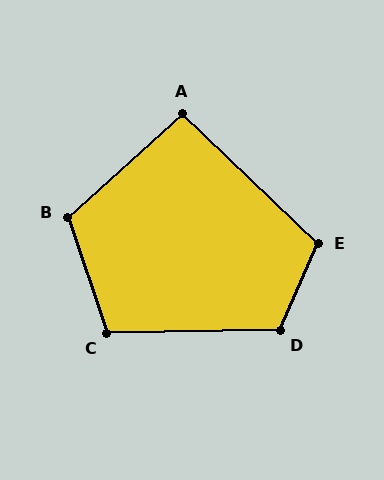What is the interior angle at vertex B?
Approximately 113 degrees (obtuse).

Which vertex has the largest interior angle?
D, at approximately 114 degrees.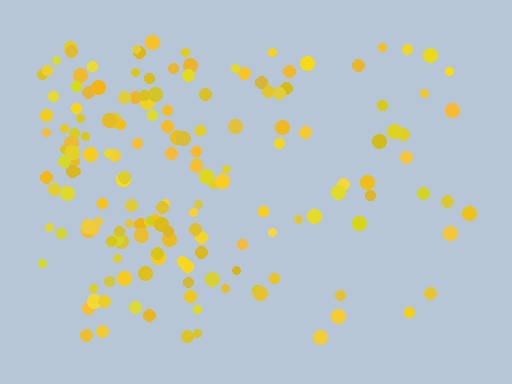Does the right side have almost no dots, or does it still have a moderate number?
Still a moderate number, just noticeably fewer than the left.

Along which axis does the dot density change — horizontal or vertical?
Horizontal.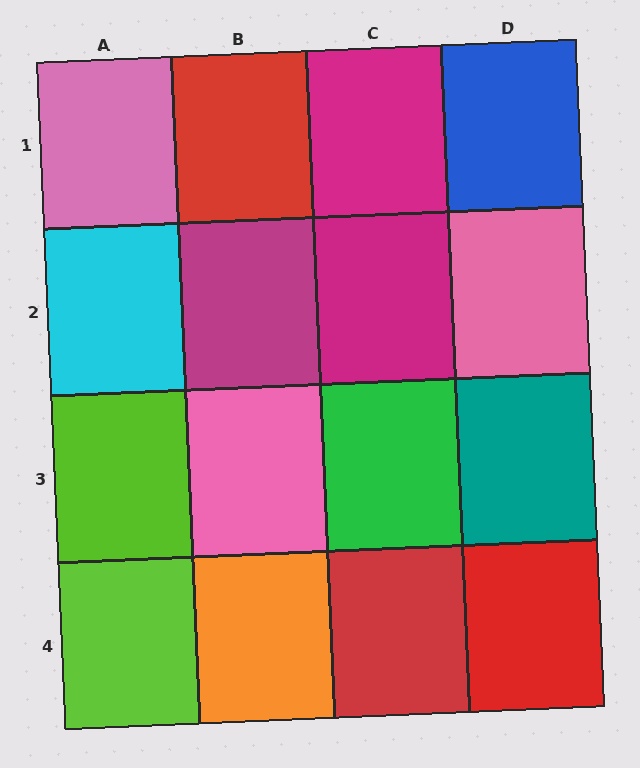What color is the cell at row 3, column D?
Teal.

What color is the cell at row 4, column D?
Red.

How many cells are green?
1 cell is green.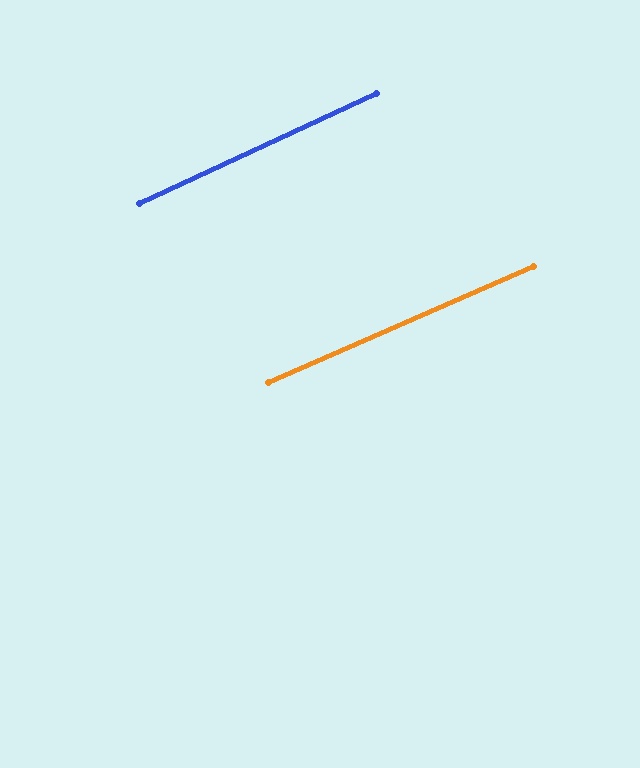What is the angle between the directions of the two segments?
Approximately 1 degree.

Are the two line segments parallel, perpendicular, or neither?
Parallel — their directions differ by only 1.0°.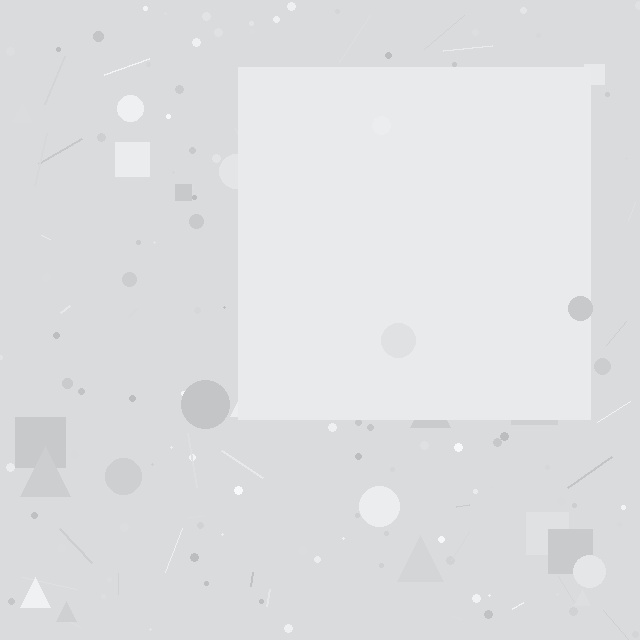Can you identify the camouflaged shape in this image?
The camouflaged shape is a square.